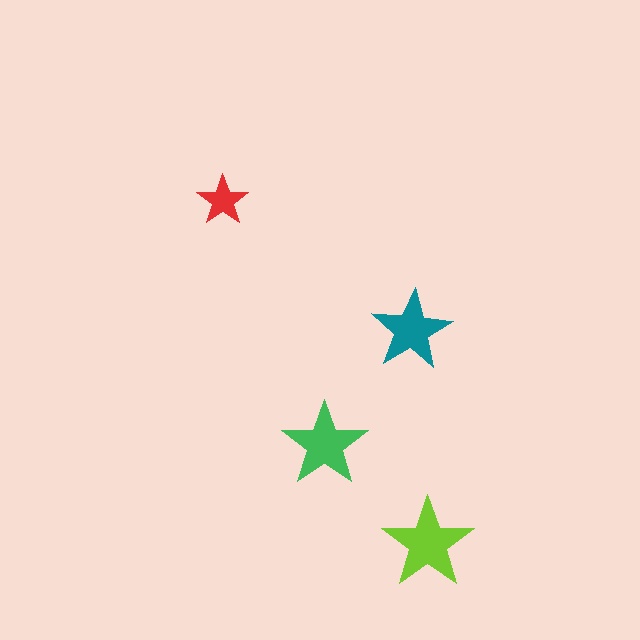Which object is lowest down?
The lime star is bottommost.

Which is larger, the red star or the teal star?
The teal one.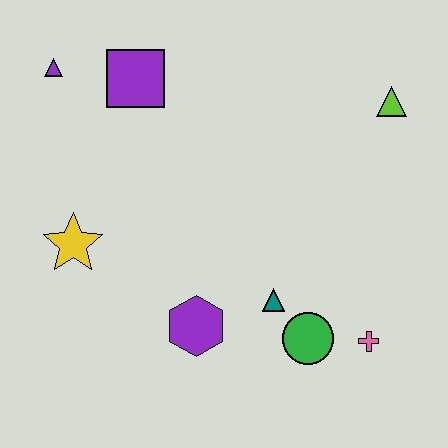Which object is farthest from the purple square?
The pink cross is farthest from the purple square.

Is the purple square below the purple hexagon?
No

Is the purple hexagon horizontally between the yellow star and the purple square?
No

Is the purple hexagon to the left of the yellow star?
No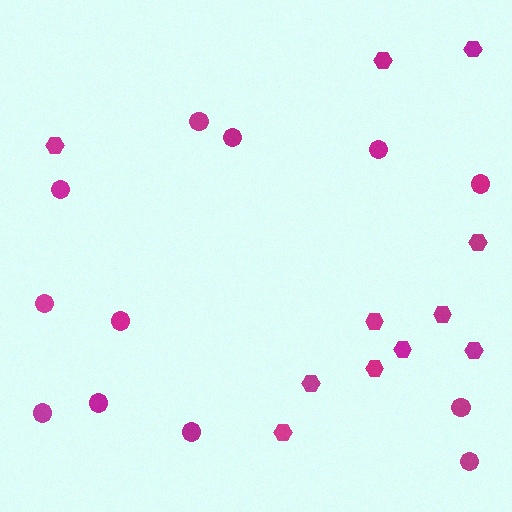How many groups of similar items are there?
There are 2 groups: one group of hexagons (11) and one group of circles (12).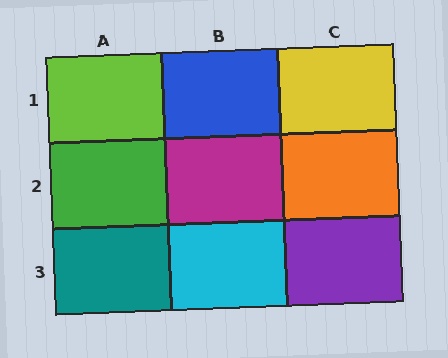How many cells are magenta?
1 cell is magenta.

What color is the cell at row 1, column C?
Yellow.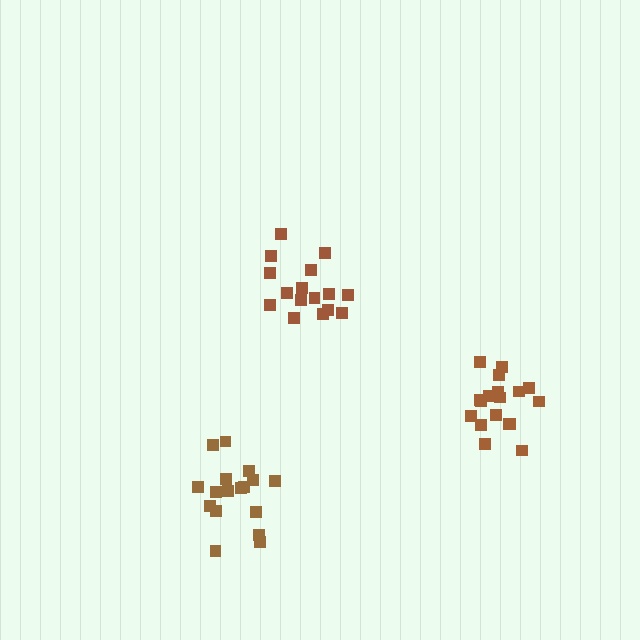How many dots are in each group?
Group 1: 16 dots, Group 2: 17 dots, Group 3: 18 dots (51 total).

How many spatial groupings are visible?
There are 3 spatial groupings.